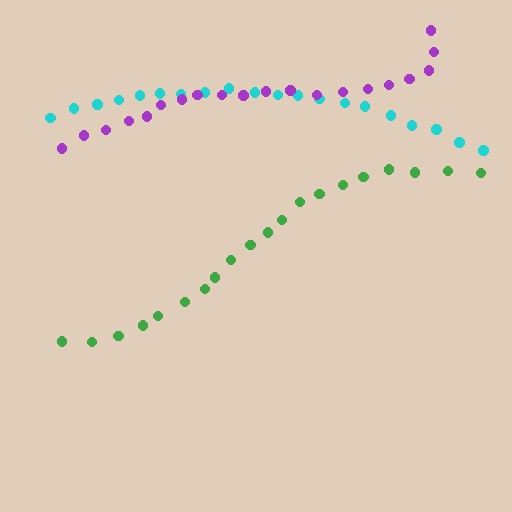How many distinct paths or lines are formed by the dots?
There are 3 distinct paths.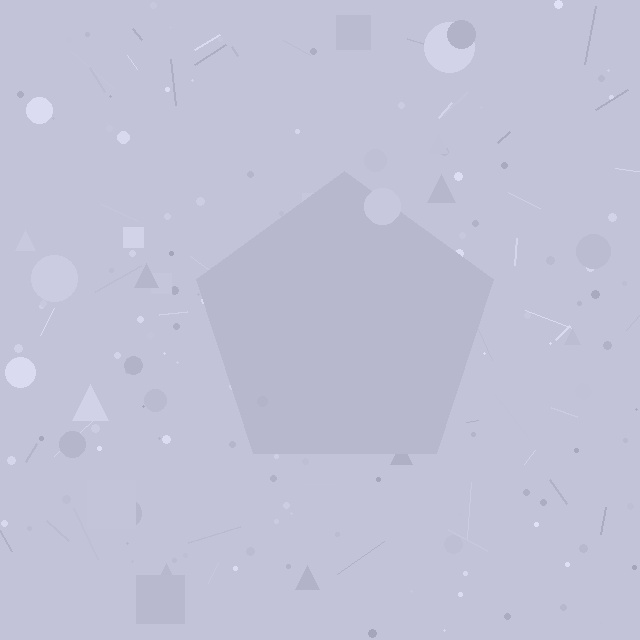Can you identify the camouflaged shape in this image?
The camouflaged shape is a pentagon.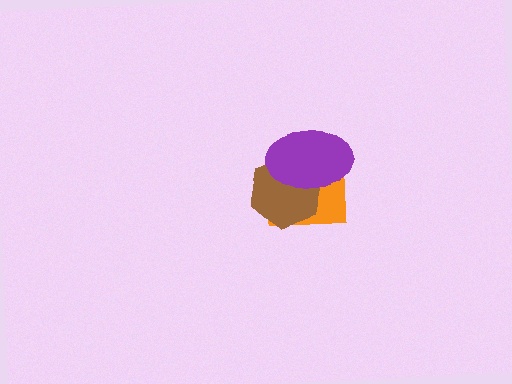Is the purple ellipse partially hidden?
No, no other shape covers it.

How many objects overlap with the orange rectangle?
2 objects overlap with the orange rectangle.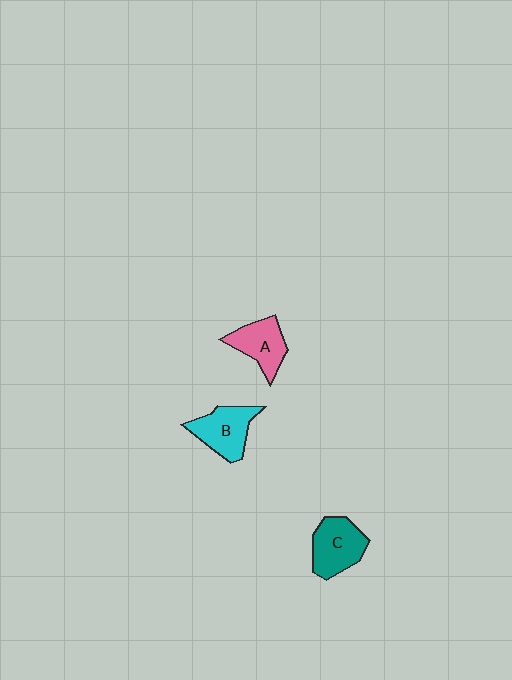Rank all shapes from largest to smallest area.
From largest to smallest: C (teal), B (cyan), A (pink).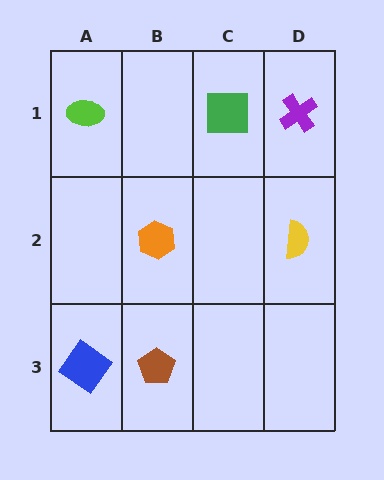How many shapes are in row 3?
2 shapes.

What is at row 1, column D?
A purple cross.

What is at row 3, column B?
A brown pentagon.